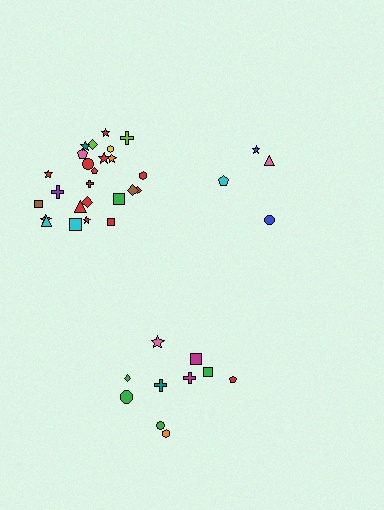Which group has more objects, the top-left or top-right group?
The top-left group.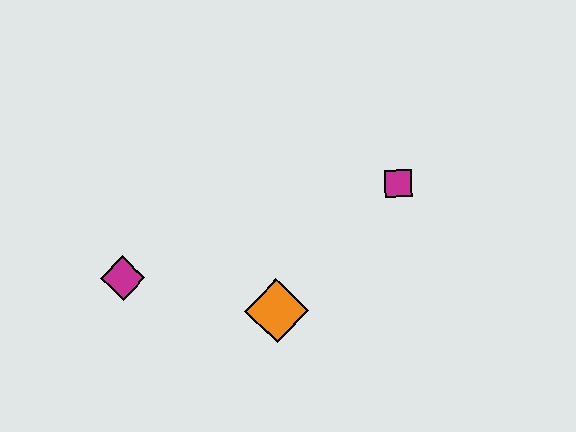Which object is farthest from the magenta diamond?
The magenta square is farthest from the magenta diamond.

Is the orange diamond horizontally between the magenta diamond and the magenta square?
Yes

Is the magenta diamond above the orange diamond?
Yes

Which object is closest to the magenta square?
The orange diamond is closest to the magenta square.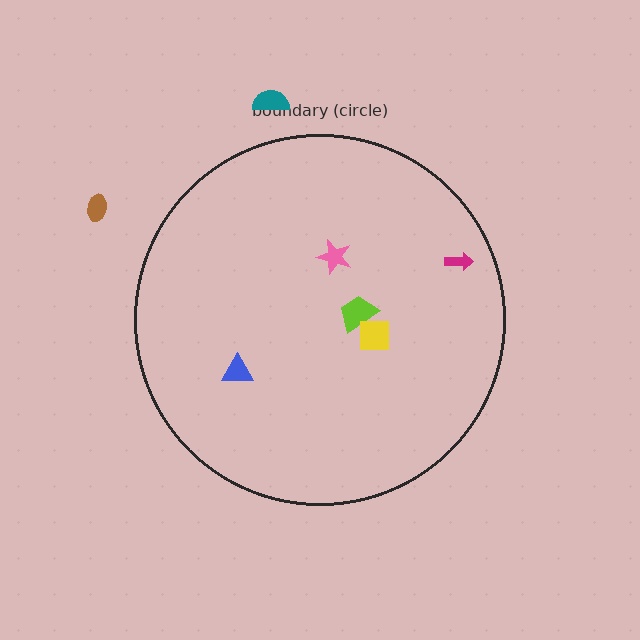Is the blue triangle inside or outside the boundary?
Inside.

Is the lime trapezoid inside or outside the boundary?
Inside.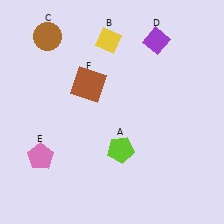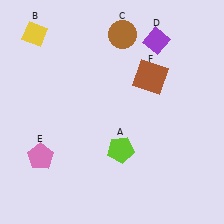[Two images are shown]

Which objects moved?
The objects that moved are: the yellow diamond (B), the brown circle (C), the brown square (F).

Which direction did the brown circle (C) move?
The brown circle (C) moved right.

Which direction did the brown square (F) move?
The brown square (F) moved right.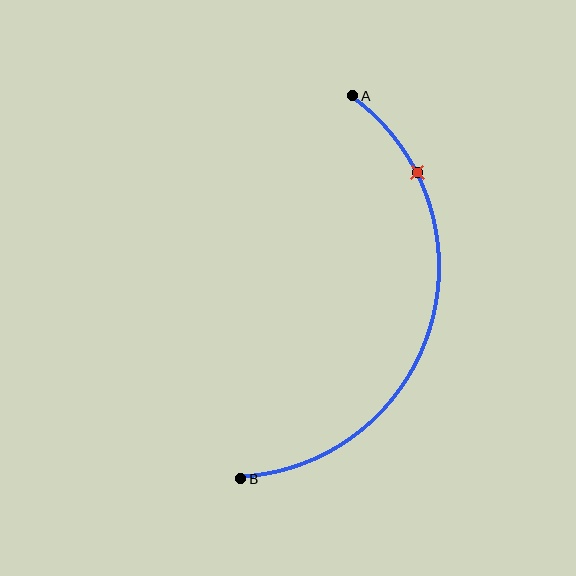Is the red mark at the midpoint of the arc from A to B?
No. The red mark lies on the arc but is closer to endpoint A. The arc midpoint would be at the point on the curve equidistant along the arc from both A and B.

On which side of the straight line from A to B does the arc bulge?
The arc bulges to the right of the straight line connecting A and B.